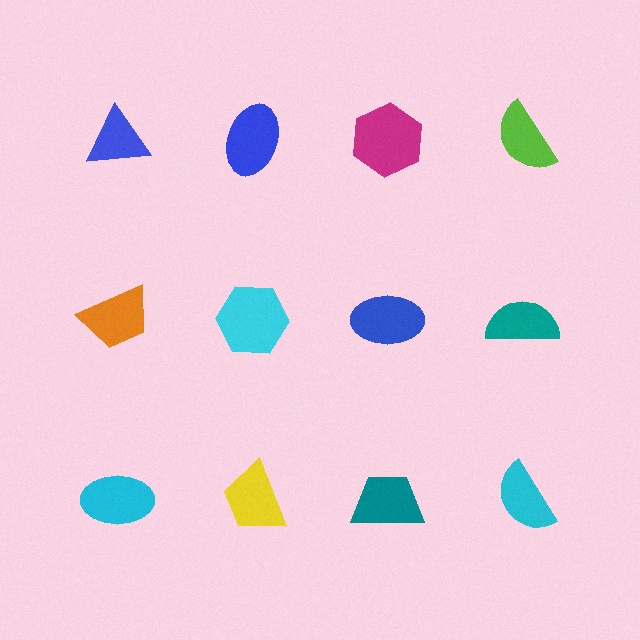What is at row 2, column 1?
An orange trapezoid.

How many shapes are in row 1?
4 shapes.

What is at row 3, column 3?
A teal trapezoid.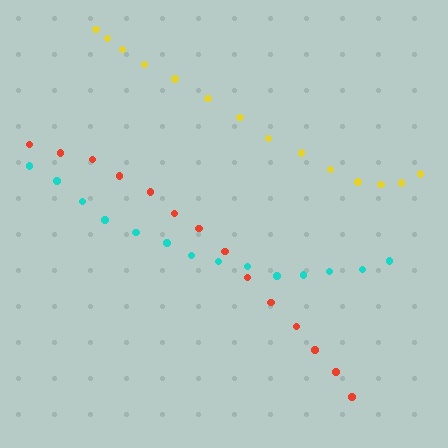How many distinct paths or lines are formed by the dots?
There are 3 distinct paths.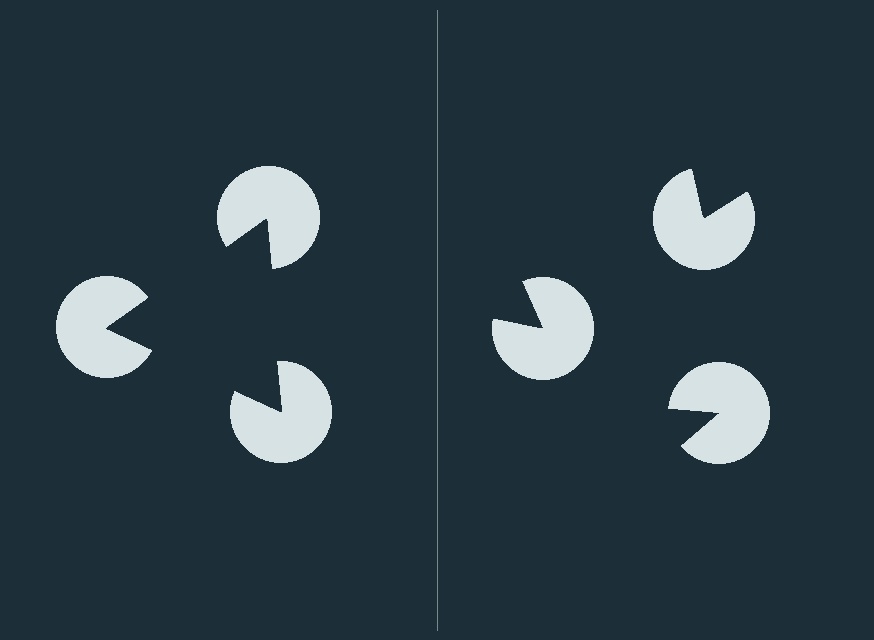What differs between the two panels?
The pac-man discs are positioned identically on both sides; only the wedge orientations differ. On the left they align to a triangle; on the right they are misaligned.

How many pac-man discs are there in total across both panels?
6 — 3 on each side.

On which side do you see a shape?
An illusory triangle appears on the left side. On the right side the wedge cuts are rotated, so no coherent shape forms.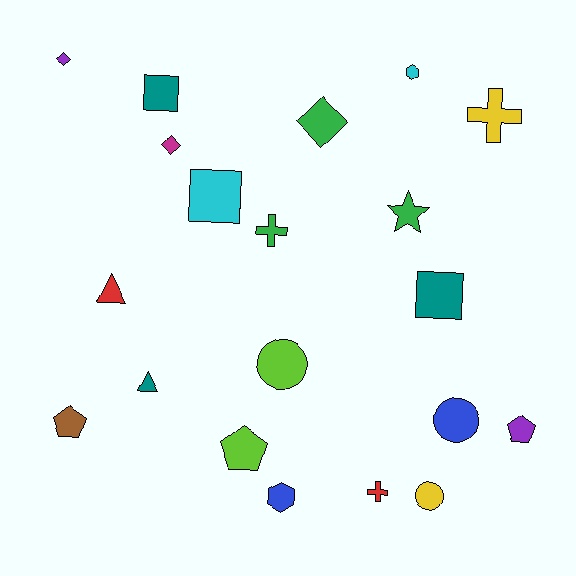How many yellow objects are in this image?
There are 2 yellow objects.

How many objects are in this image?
There are 20 objects.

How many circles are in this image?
There are 3 circles.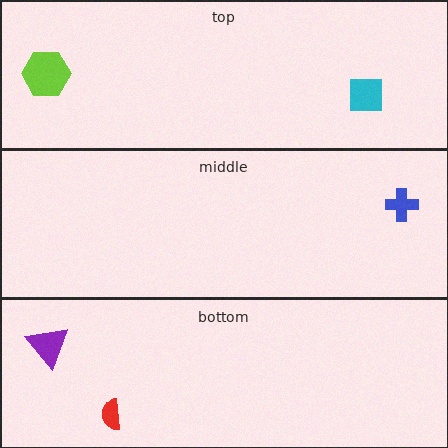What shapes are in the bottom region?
The purple triangle, the red semicircle.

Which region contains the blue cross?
The middle region.